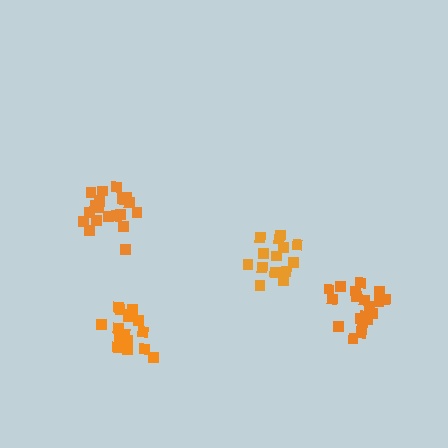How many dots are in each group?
Group 1: 14 dots, Group 2: 16 dots, Group 3: 20 dots, Group 4: 20 dots (70 total).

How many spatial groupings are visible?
There are 4 spatial groupings.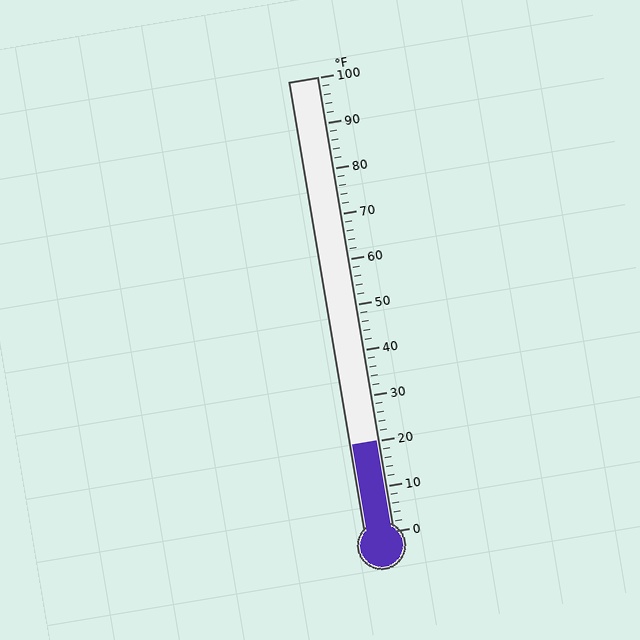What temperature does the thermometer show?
The thermometer shows approximately 20°F.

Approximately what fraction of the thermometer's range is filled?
The thermometer is filled to approximately 20% of its range.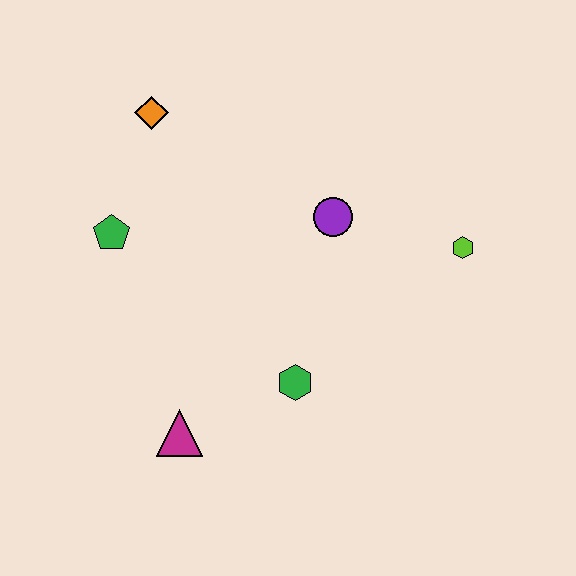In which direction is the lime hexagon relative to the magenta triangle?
The lime hexagon is to the right of the magenta triangle.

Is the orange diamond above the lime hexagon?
Yes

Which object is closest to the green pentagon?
The orange diamond is closest to the green pentagon.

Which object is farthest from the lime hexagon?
The green pentagon is farthest from the lime hexagon.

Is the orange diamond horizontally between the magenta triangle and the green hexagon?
No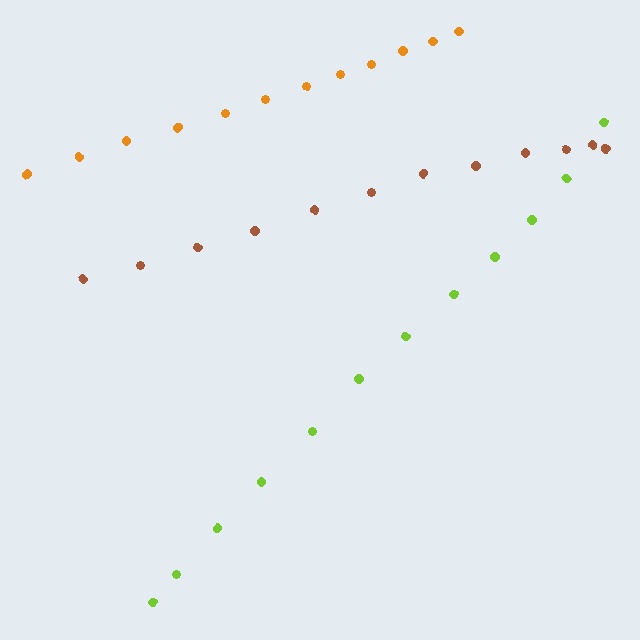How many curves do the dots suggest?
There are 3 distinct paths.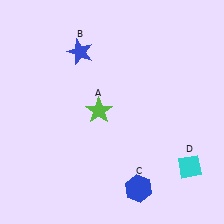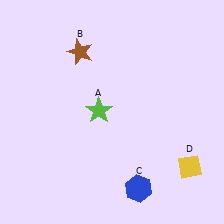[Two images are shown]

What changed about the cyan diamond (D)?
In Image 1, D is cyan. In Image 2, it changed to yellow.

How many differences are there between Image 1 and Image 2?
There are 2 differences between the two images.